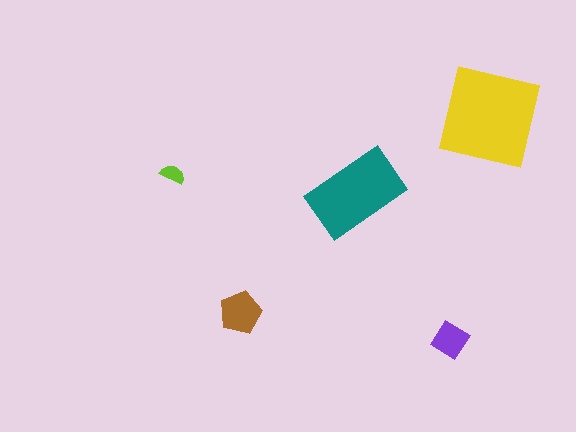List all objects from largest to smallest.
The yellow square, the teal rectangle, the brown pentagon, the purple diamond, the lime semicircle.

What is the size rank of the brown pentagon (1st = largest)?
3rd.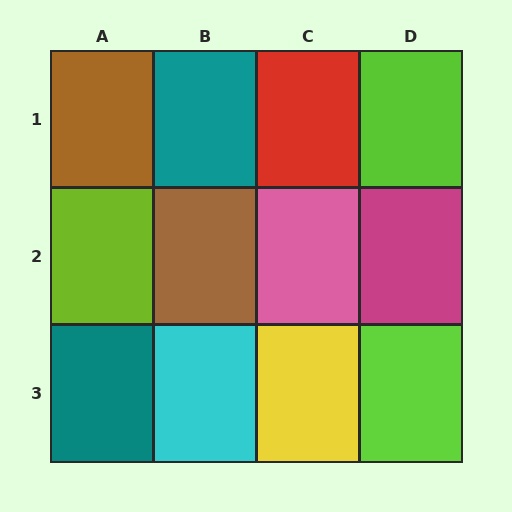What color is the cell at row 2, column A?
Lime.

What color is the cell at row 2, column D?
Magenta.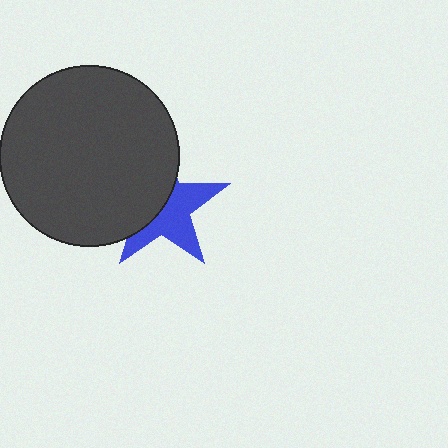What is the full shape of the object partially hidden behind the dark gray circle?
The partially hidden object is a blue star.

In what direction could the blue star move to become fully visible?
The blue star could move right. That would shift it out from behind the dark gray circle entirely.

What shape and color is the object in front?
The object in front is a dark gray circle.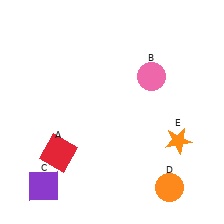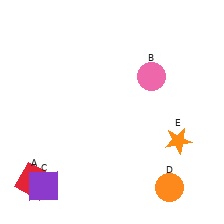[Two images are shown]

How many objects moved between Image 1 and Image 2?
1 object moved between the two images.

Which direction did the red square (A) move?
The red square (A) moved down.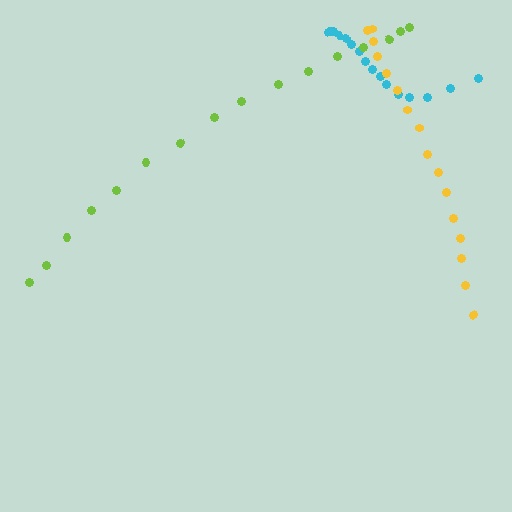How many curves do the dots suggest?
There are 3 distinct paths.